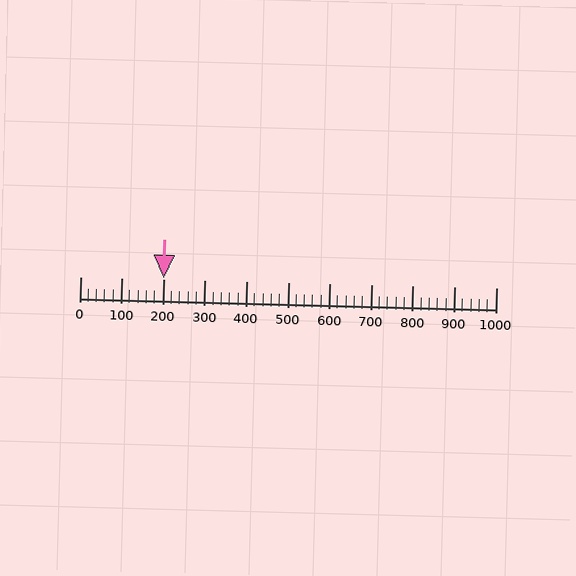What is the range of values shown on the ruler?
The ruler shows values from 0 to 1000.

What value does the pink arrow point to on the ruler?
The pink arrow points to approximately 200.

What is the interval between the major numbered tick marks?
The major tick marks are spaced 100 units apart.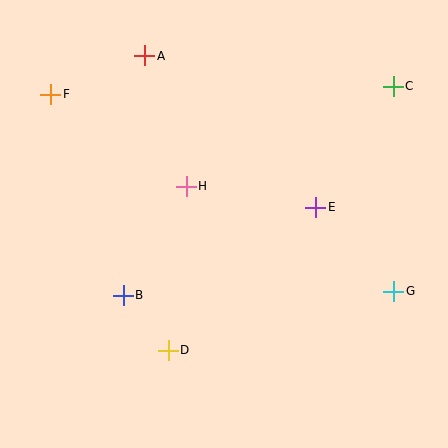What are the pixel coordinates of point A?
Point A is at (145, 56).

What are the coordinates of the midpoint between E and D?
The midpoint between E and D is at (242, 279).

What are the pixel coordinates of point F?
Point F is at (51, 94).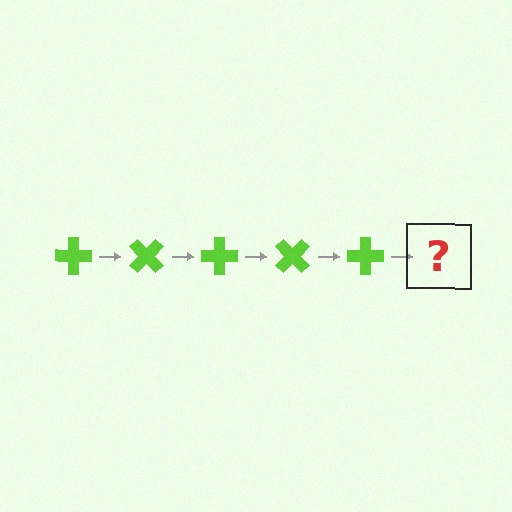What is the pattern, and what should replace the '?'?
The pattern is that the cross rotates 45 degrees each step. The '?' should be a lime cross rotated 225 degrees.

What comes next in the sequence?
The next element should be a lime cross rotated 225 degrees.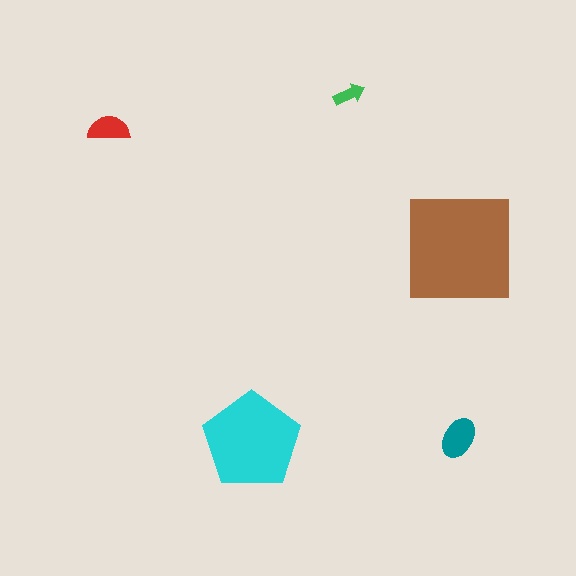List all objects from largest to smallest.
The brown square, the cyan pentagon, the teal ellipse, the red semicircle, the green arrow.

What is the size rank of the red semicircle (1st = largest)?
4th.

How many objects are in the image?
There are 5 objects in the image.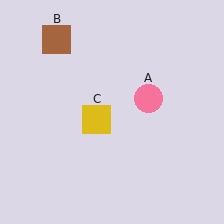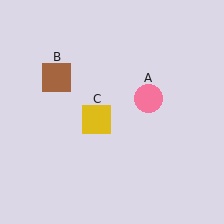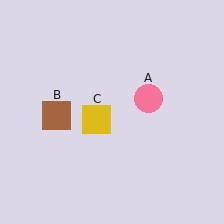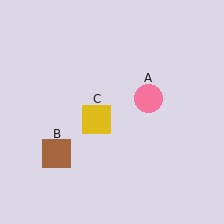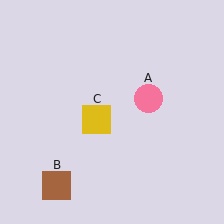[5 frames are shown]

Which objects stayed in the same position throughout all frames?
Pink circle (object A) and yellow square (object C) remained stationary.